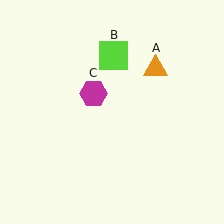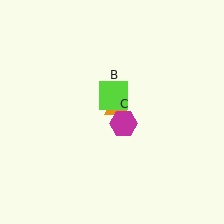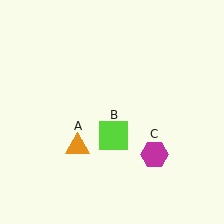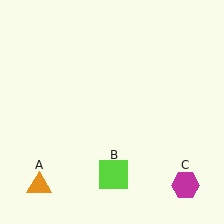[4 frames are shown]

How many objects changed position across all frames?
3 objects changed position: orange triangle (object A), lime square (object B), magenta hexagon (object C).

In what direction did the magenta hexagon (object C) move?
The magenta hexagon (object C) moved down and to the right.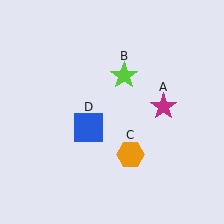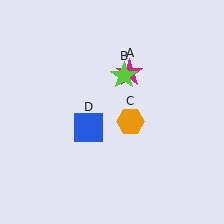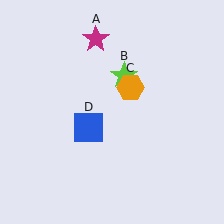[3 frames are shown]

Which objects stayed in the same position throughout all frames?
Lime star (object B) and blue square (object D) remained stationary.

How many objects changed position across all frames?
2 objects changed position: magenta star (object A), orange hexagon (object C).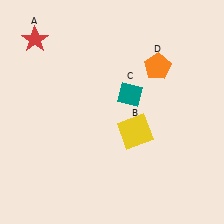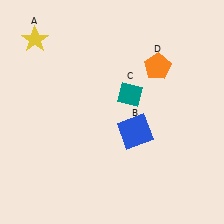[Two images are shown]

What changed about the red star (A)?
In Image 1, A is red. In Image 2, it changed to yellow.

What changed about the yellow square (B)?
In Image 1, B is yellow. In Image 2, it changed to blue.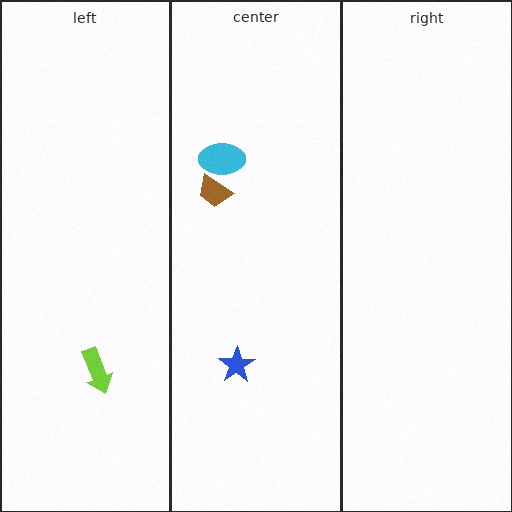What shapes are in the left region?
The lime arrow.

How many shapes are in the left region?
1.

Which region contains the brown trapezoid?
The center region.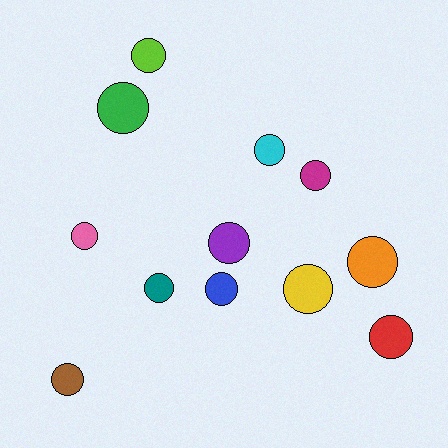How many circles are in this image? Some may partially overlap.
There are 12 circles.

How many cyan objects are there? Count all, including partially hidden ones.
There is 1 cyan object.